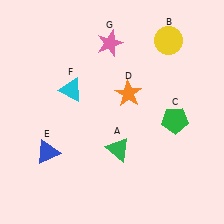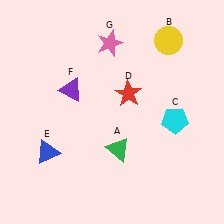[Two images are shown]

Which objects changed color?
C changed from green to cyan. D changed from orange to red. F changed from cyan to purple.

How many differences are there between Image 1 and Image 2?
There are 3 differences between the two images.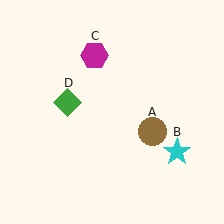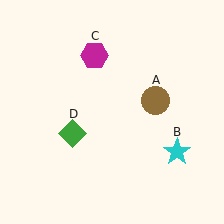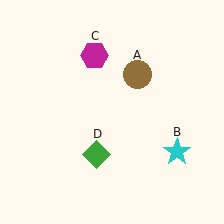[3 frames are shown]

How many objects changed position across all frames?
2 objects changed position: brown circle (object A), green diamond (object D).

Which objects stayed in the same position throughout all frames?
Cyan star (object B) and magenta hexagon (object C) remained stationary.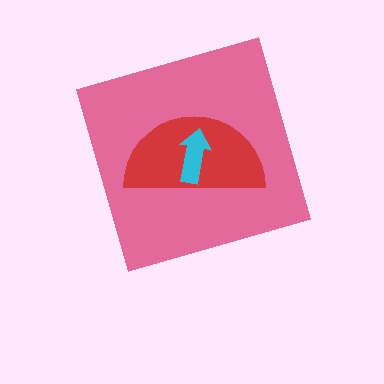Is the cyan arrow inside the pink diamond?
Yes.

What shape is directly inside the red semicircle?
The cyan arrow.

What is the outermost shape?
The pink diamond.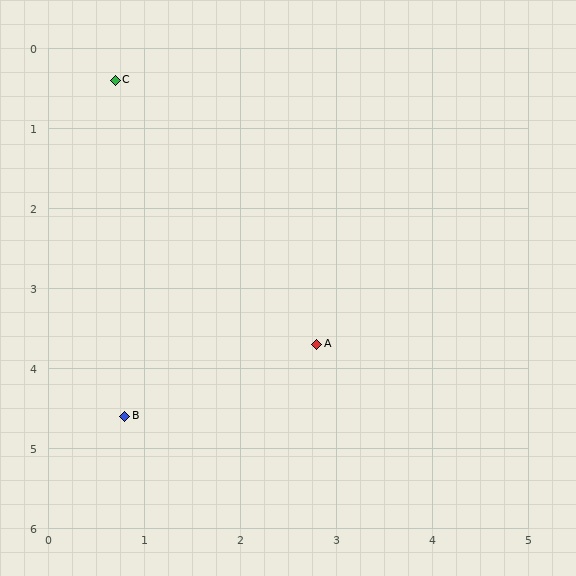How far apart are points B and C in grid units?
Points B and C are about 4.2 grid units apart.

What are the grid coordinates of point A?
Point A is at approximately (2.8, 3.7).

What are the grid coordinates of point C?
Point C is at approximately (0.7, 0.4).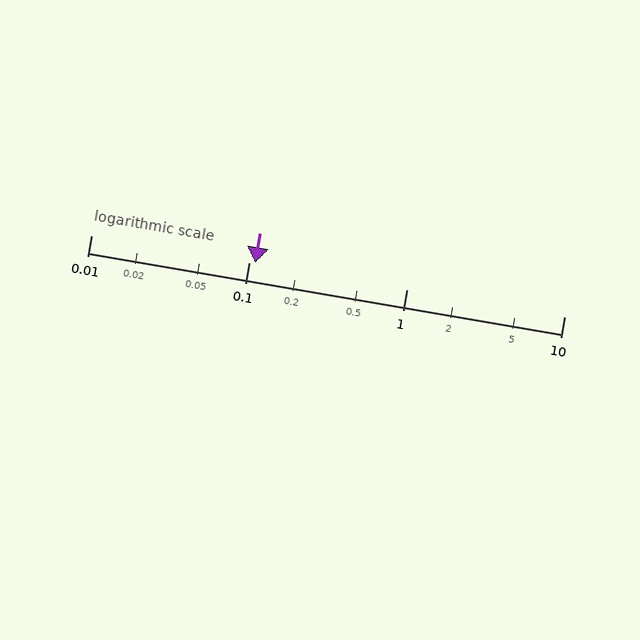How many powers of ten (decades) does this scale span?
The scale spans 3 decades, from 0.01 to 10.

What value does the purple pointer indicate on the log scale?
The pointer indicates approximately 0.11.